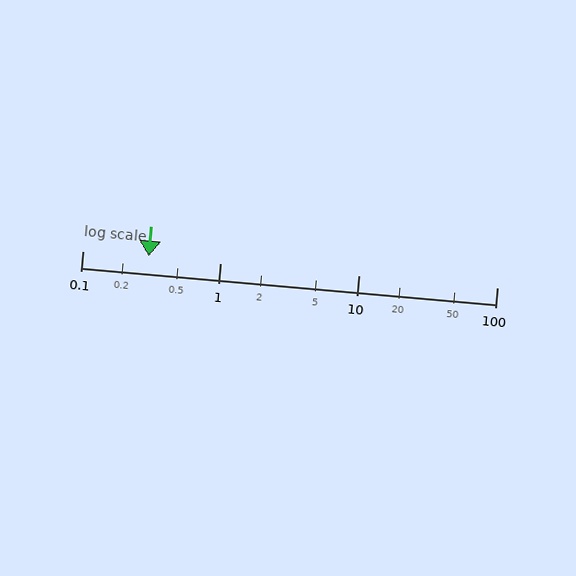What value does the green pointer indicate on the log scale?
The pointer indicates approximately 0.3.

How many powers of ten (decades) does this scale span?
The scale spans 3 decades, from 0.1 to 100.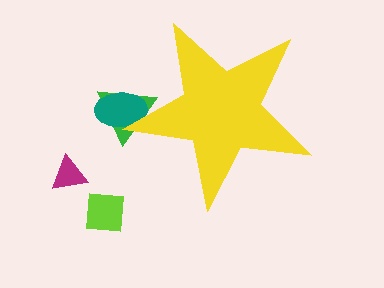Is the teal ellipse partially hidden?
Yes, the teal ellipse is partially hidden behind the yellow star.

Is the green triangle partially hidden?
Yes, the green triangle is partially hidden behind the yellow star.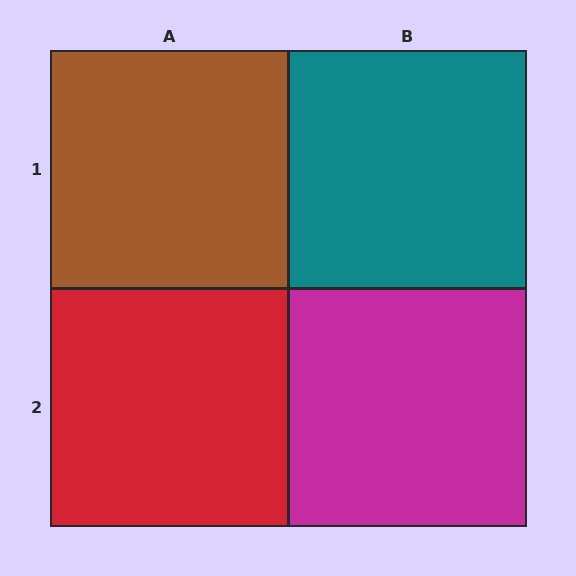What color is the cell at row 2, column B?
Magenta.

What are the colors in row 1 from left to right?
Brown, teal.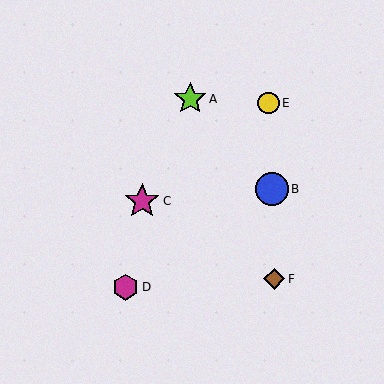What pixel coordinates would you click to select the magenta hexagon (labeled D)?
Click at (126, 287) to select the magenta hexagon D.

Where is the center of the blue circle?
The center of the blue circle is at (272, 189).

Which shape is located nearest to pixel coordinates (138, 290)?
The magenta hexagon (labeled D) at (126, 287) is nearest to that location.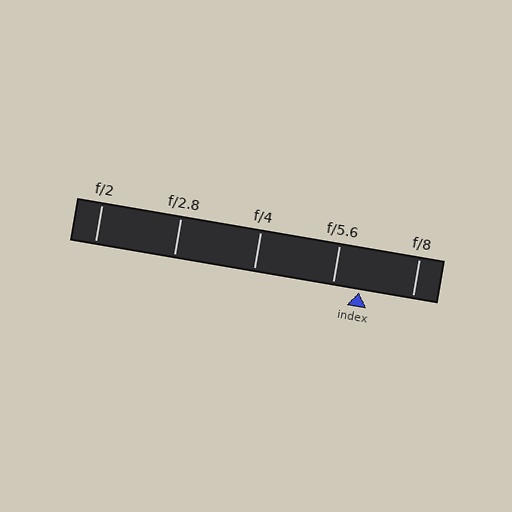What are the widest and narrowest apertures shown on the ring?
The widest aperture shown is f/2 and the narrowest is f/8.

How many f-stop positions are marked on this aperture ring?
There are 5 f-stop positions marked.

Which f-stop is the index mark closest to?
The index mark is closest to f/5.6.